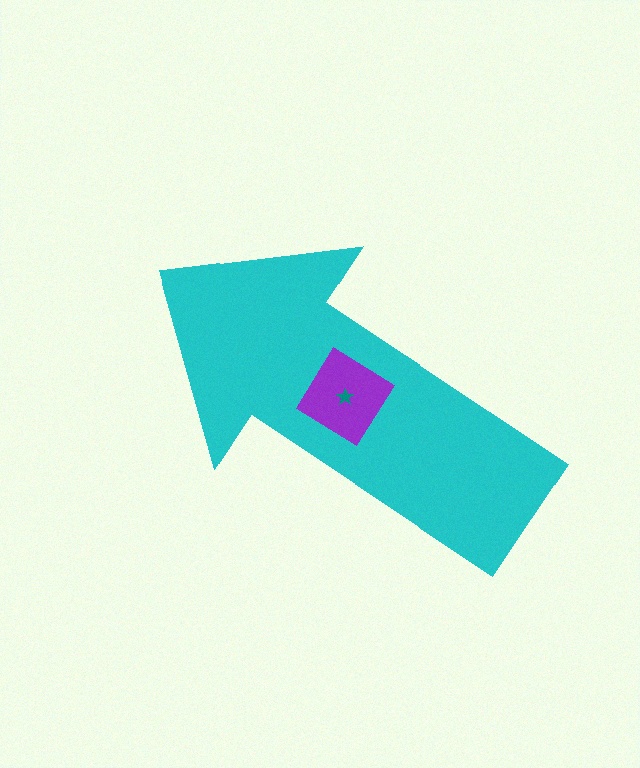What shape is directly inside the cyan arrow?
The purple diamond.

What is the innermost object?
The teal star.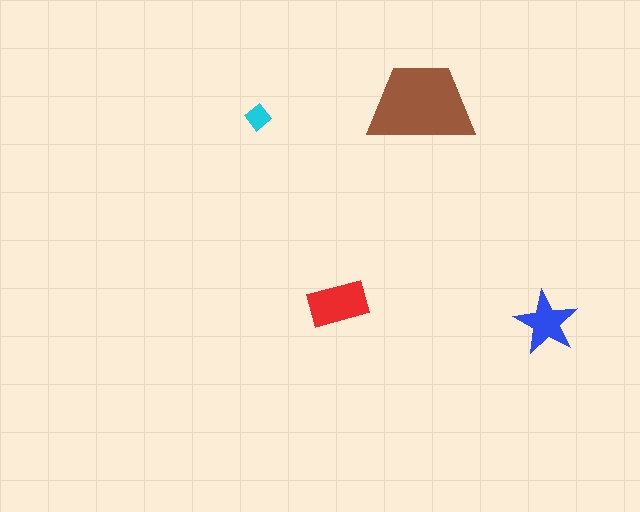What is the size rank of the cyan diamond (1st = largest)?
4th.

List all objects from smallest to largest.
The cyan diamond, the blue star, the red rectangle, the brown trapezoid.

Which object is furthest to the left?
The cyan diamond is leftmost.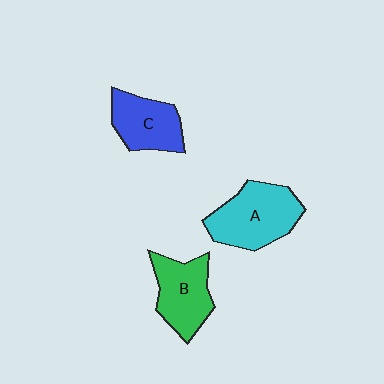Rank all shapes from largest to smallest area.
From largest to smallest: A (cyan), B (green), C (blue).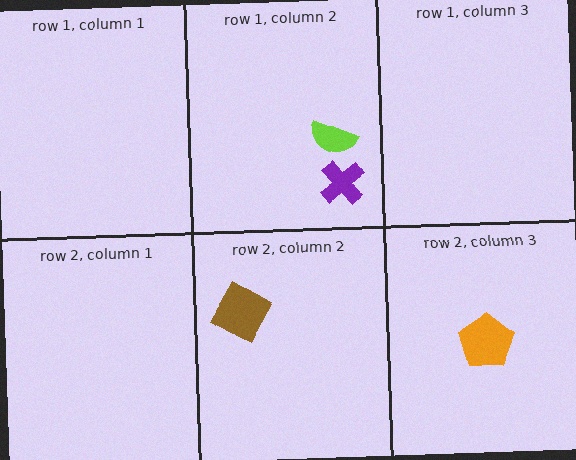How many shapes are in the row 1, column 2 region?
2.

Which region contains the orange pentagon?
The row 2, column 3 region.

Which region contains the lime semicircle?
The row 1, column 2 region.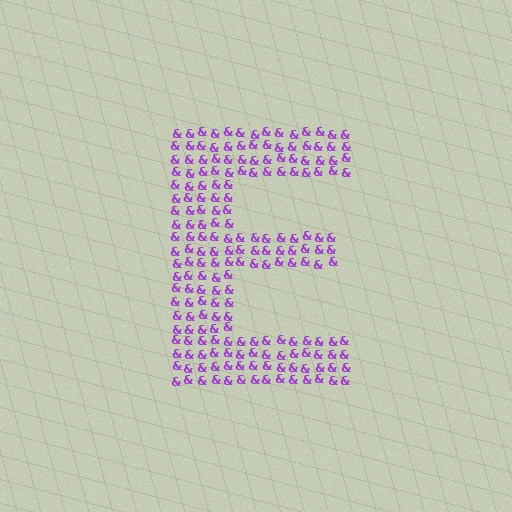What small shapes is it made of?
It is made of small ampersands.